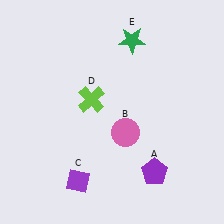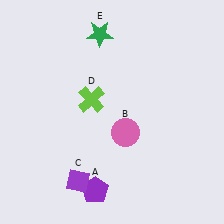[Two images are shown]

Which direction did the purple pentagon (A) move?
The purple pentagon (A) moved left.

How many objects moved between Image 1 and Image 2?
2 objects moved between the two images.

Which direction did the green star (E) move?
The green star (E) moved left.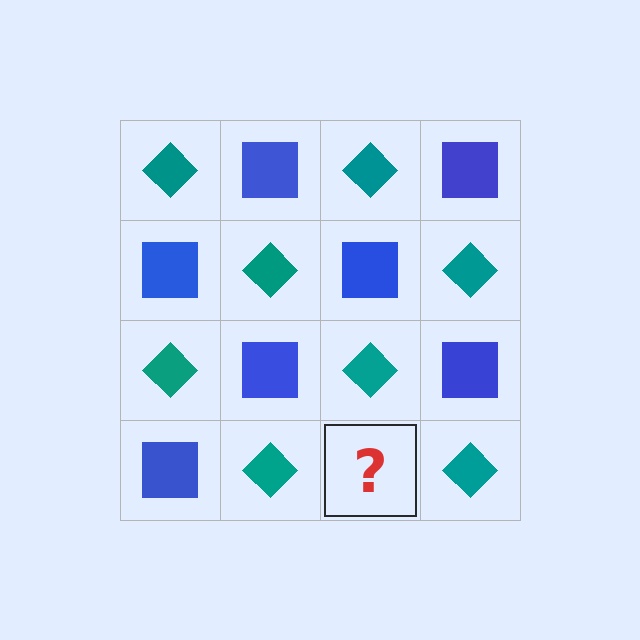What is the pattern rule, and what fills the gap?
The rule is that it alternates teal diamond and blue square in a checkerboard pattern. The gap should be filled with a blue square.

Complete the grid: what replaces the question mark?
The question mark should be replaced with a blue square.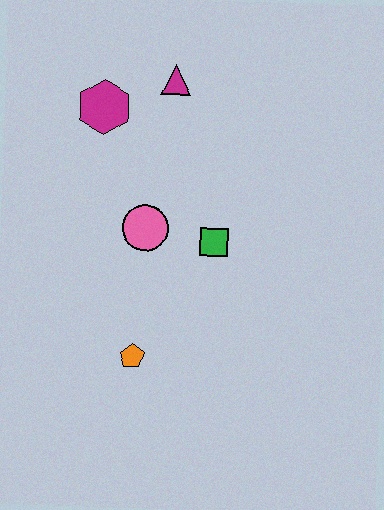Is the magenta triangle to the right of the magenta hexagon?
Yes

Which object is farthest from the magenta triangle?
The orange pentagon is farthest from the magenta triangle.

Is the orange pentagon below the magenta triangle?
Yes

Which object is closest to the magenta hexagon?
The magenta triangle is closest to the magenta hexagon.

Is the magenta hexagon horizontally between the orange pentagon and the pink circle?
No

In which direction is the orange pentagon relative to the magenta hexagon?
The orange pentagon is below the magenta hexagon.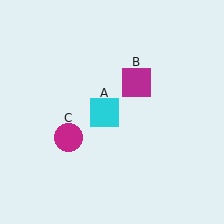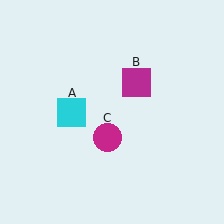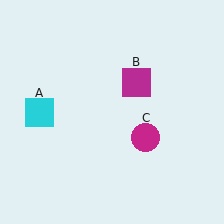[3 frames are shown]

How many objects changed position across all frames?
2 objects changed position: cyan square (object A), magenta circle (object C).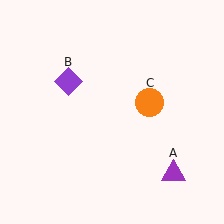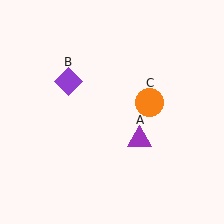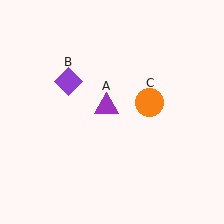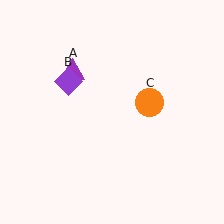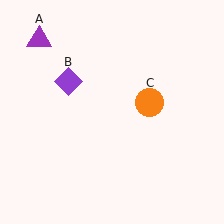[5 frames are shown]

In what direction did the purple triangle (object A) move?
The purple triangle (object A) moved up and to the left.